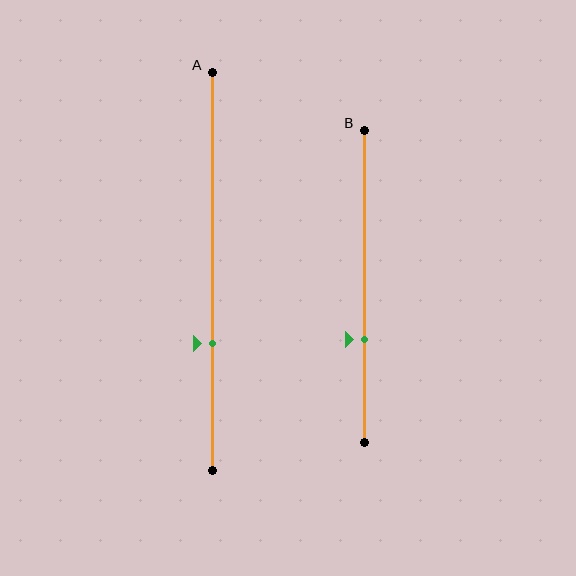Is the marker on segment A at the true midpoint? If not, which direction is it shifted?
No, the marker on segment A is shifted downward by about 18% of the segment length.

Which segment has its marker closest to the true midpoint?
Segment B has its marker closest to the true midpoint.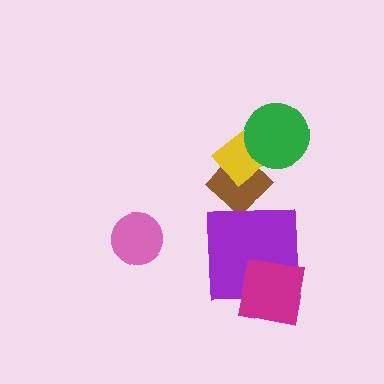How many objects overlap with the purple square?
1 object overlaps with the purple square.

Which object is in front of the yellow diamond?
The green circle is in front of the yellow diamond.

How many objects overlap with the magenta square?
1 object overlaps with the magenta square.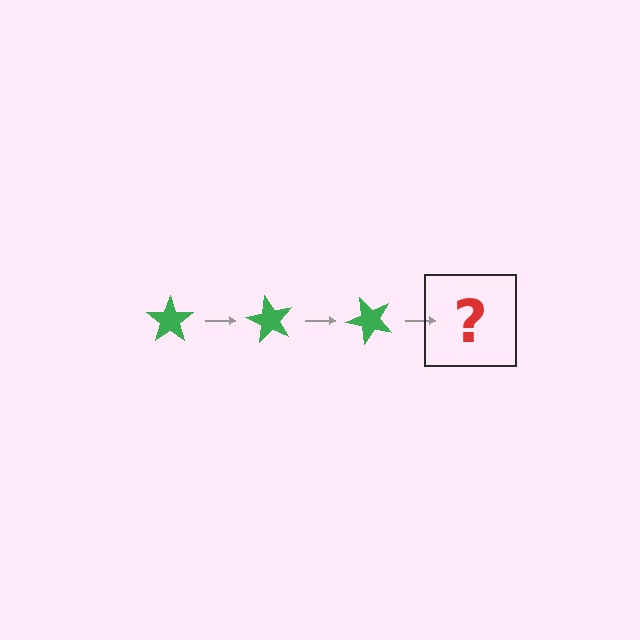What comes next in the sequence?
The next element should be a green star rotated 180 degrees.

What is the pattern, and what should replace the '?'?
The pattern is that the star rotates 60 degrees each step. The '?' should be a green star rotated 180 degrees.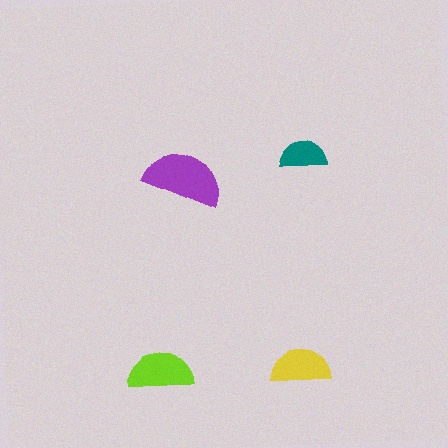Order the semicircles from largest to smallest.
the purple one, the lime one, the yellow one, the teal one.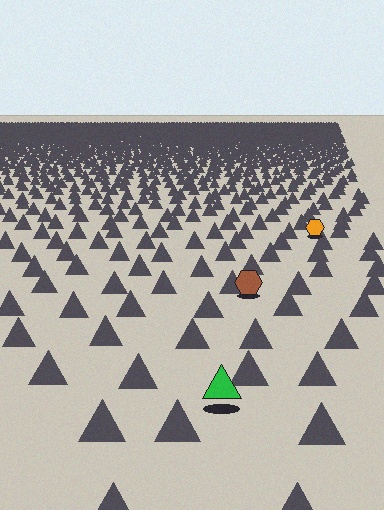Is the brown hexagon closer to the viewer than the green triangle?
No. The green triangle is closer — you can tell from the texture gradient: the ground texture is coarser near it.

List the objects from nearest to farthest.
From nearest to farthest: the green triangle, the brown hexagon, the orange hexagon.